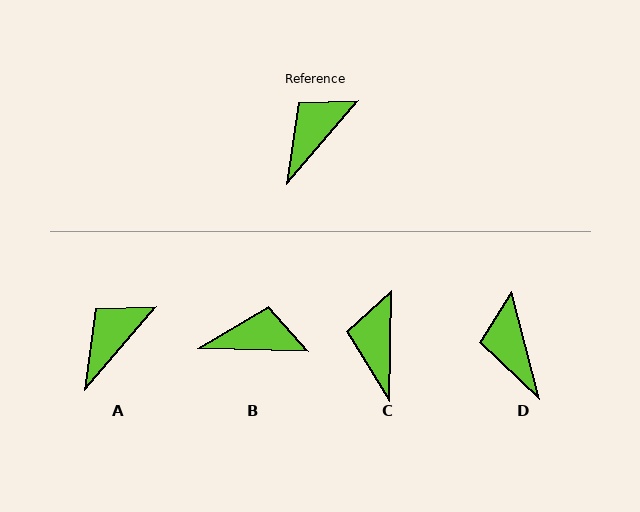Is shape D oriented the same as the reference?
No, it is off by about 55 degrees.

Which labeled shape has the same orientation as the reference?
A.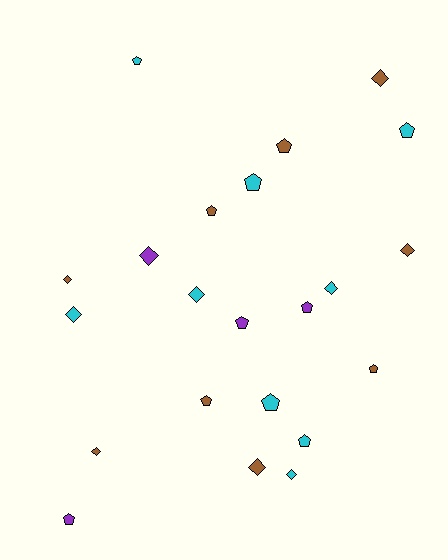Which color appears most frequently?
Cyan, with 9 objects.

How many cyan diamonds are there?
There are 4 cyan diamonds.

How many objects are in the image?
There are 22 objects.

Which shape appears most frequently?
Pentagon, with 12 objects.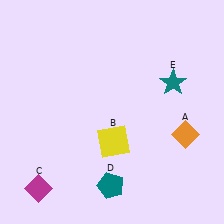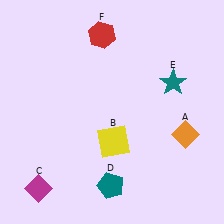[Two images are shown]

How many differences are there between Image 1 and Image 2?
There is 1 difference between the two images.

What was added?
A red hexagon (F) was added in Image 2.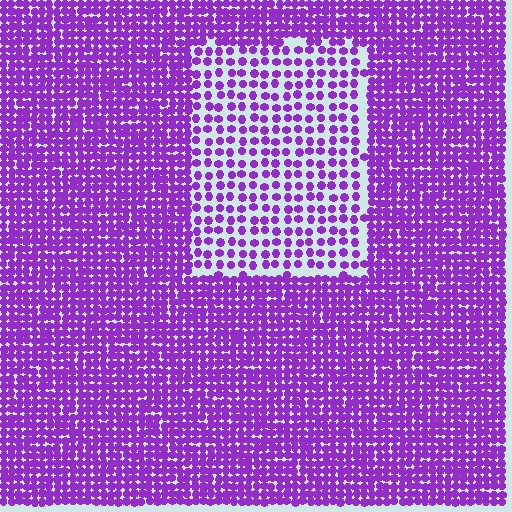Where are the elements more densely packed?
The elements are more densely packed outside the rectangle boundary.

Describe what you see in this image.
The image contains small purple elements arranged at two different densities. A rectangle-shaped region is visible where the elements are less densely packed than the surrounding area.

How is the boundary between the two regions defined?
The boundary is defined by a change in element density (approximately 2.2x ratio). All elements are the same color, size, and shape.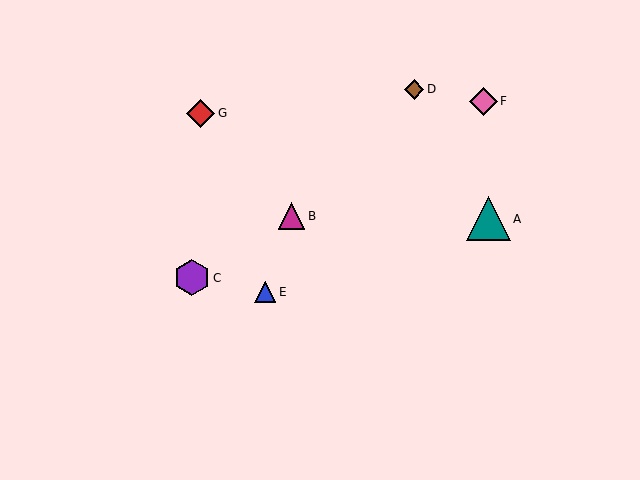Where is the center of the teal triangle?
The center of the teal triangle is at (488, 219).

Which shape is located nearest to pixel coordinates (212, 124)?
The red diamond (labeled G) at (200, 113) is nearest to that location.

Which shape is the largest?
The teal triangle (labeled A) is the largest.